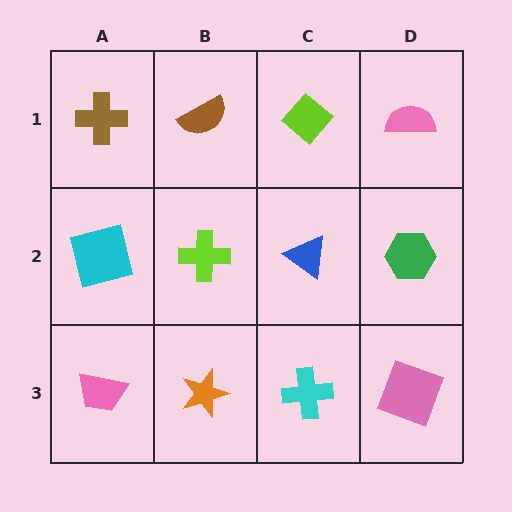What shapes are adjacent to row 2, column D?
A pink semicircle (row 1, column D), a pink square (row 3, column D), a blue triangle (row 2, column C).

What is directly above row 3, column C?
A blue triangle.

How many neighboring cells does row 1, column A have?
2.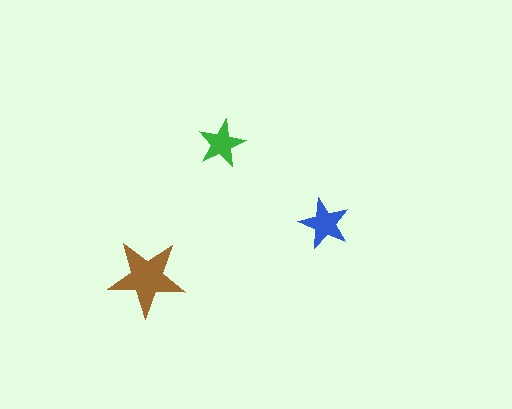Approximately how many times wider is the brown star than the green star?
About 1.5 times wider.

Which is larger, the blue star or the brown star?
The brown one.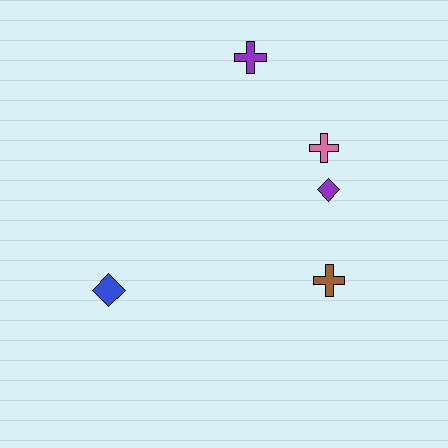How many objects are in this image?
There are 5 objects.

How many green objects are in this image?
There are no green objects.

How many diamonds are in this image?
There are 2 diamonds.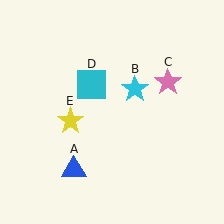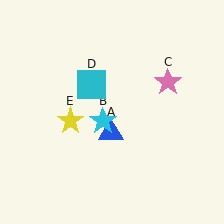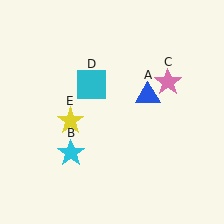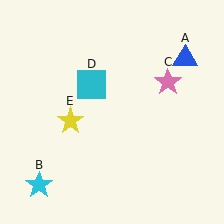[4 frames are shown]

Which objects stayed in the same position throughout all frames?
Pink star (object C) and cyan square (object D) and yellow star (object E) remained stationary.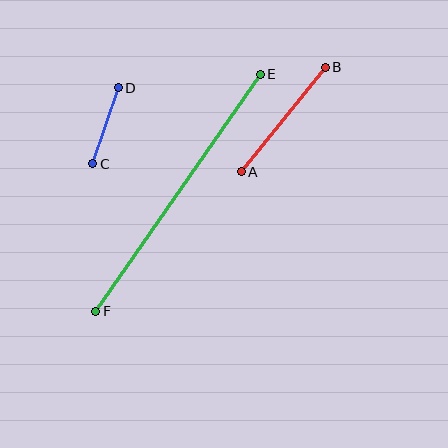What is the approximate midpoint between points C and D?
The midpoint is at approximately (105, 126) pixels.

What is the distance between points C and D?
The distance is approximately 80 pixels.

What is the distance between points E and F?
The distance is approximately 288 pixels.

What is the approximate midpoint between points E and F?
The midpoint is at approximately (178, 193) pixels.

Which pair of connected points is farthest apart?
Points E and F are farthest apart.